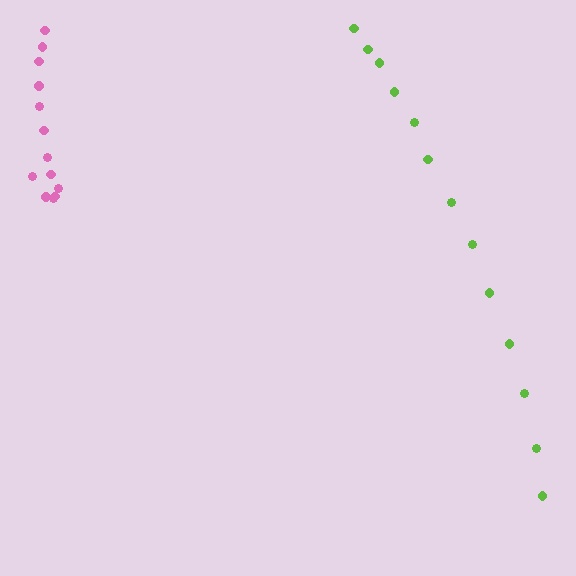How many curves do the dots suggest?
There are 2 distinct paths.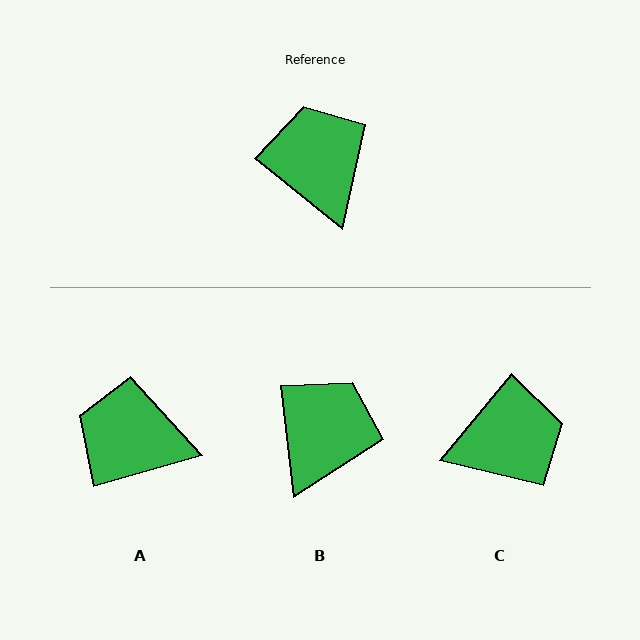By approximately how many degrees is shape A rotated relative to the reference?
Approximately 55 degrees counter-clockwise.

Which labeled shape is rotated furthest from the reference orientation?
C, about 91 degrees away.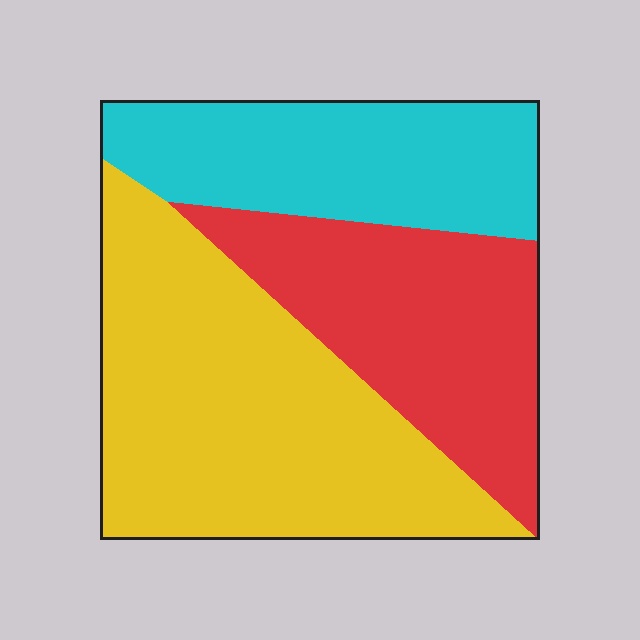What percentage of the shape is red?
Red covers roughly 30% of the shape.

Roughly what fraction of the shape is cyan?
Cyan covers about 25% of the shape.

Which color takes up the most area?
Yellow, at roughly 45%.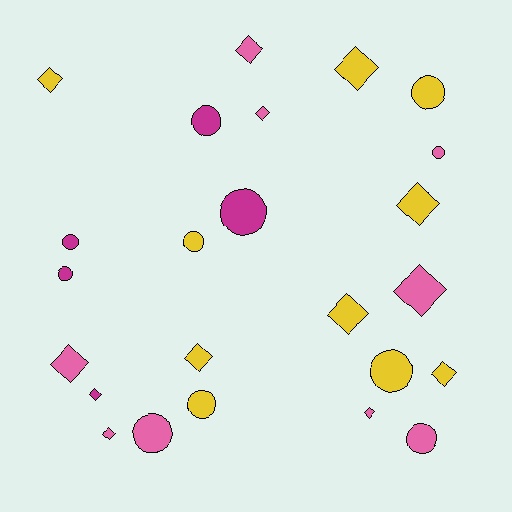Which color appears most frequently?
Yellow, with 10 objects.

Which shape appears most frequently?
Diamond, with 13 objects.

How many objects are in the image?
There are 24 objects.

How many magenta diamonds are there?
There is 1 magenta diamond.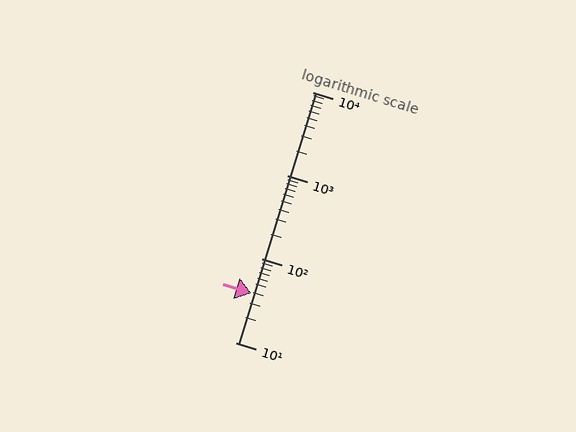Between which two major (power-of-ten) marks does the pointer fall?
The pointer is between 10 and 100.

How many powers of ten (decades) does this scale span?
The scale spans 3 decades, from 10 to 10000.